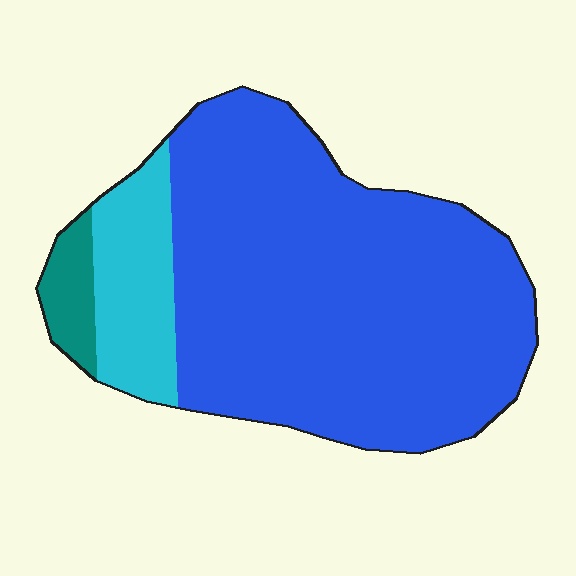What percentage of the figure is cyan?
Cyan takes up about one sixth (1/6) of the figure.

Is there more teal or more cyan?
Cyan.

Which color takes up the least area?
Teal, at roughly 5%.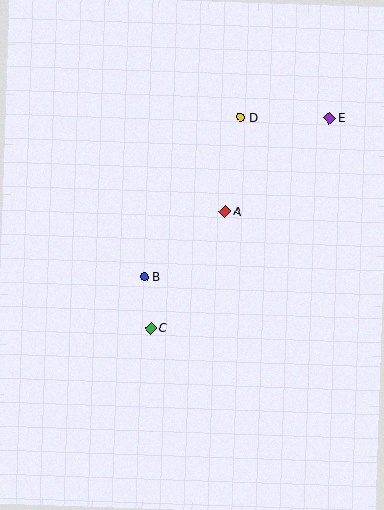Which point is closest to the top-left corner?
Point D is closest to the top-left corner.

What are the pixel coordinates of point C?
Point C is at (151, 328).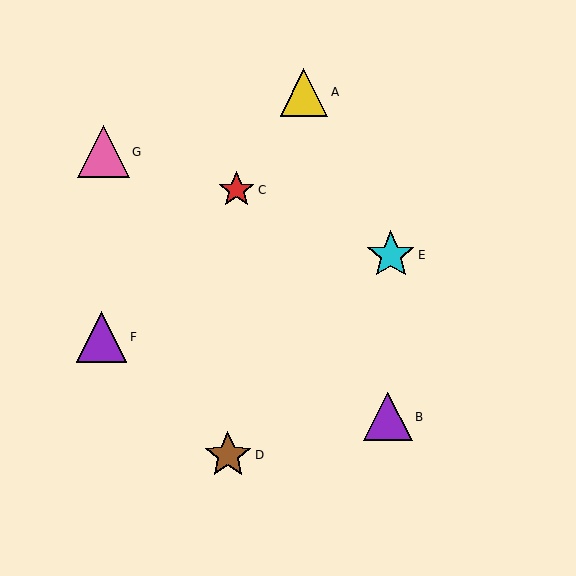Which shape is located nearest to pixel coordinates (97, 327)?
The purple triangle (labeled F) at (102, 337) is nearest to that location.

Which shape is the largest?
The pink triangle (labeled G) is the largest.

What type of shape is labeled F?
Shape F is a purple triangle.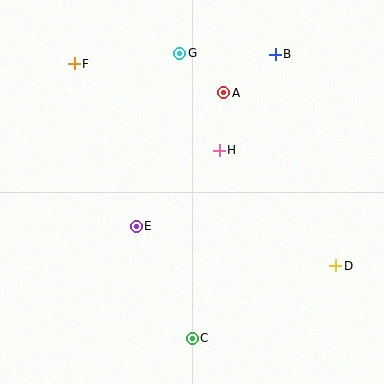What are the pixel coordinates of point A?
Point A is at (224, 93).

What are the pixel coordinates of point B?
Point B is at (275, 54).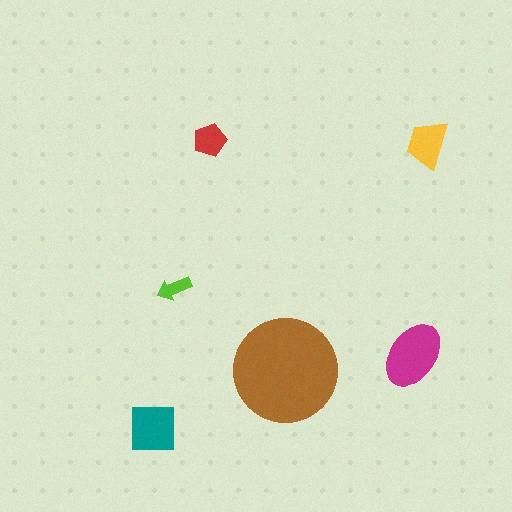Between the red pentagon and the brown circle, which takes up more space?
The brown circle.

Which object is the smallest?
The lime arrow.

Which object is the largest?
The brown circle.